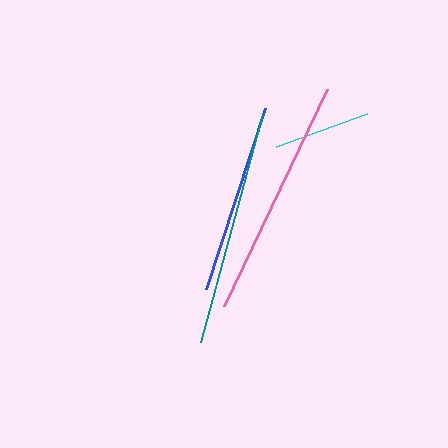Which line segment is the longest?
The pink line is the longest at approximately 240 pixels.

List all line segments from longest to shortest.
From longest to shortest: pink, teal, blue, cyan.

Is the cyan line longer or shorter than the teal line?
The teal line is longer than the cyan line.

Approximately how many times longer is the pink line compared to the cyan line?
The pink line is approximately 2.5 times the length of the cyan line.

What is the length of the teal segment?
The teal segment is approximately 236 pixels long.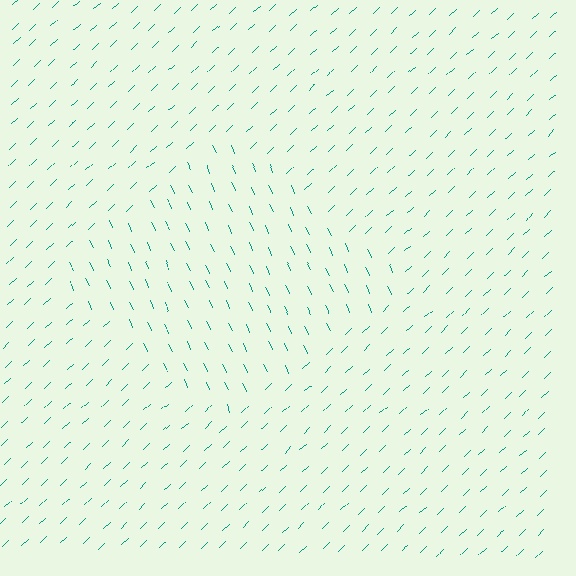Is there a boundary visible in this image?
Yes, there is a texture boundary formed by a change in line orientation.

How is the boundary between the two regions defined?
The boundary is defined purely by a change in line orientation (approximately 71 degrees difference). All lines are the same color and thickness.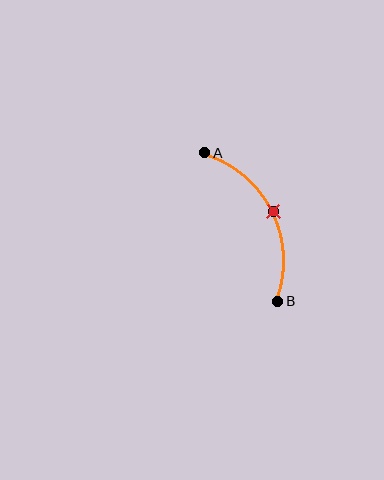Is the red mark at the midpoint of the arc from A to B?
Yes. The red mark lies on the arc at equal arc-length from both A and B — it is the arc midpoint.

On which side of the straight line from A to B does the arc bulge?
The arc bulges to the right of the straight line connecting A and B.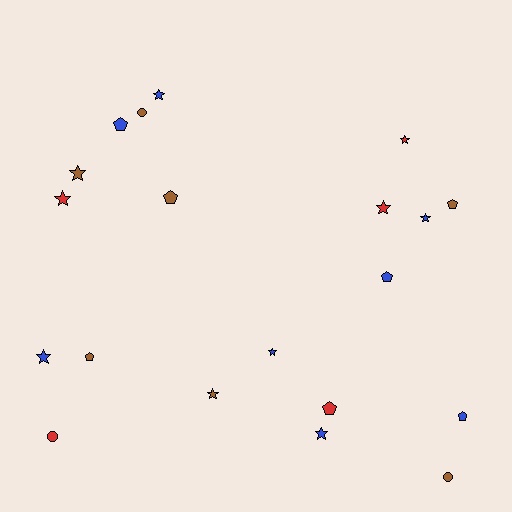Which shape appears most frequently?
Star, with 10 objects.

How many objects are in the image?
There are 20 objects.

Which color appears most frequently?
Blue, with 8 objects.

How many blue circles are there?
There are no blue circles.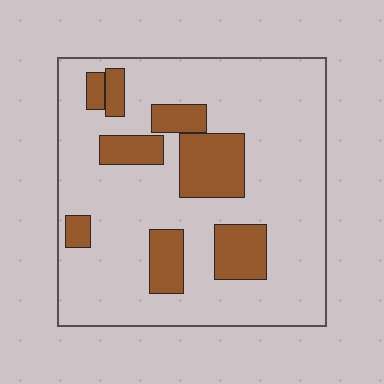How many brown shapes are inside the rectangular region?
8.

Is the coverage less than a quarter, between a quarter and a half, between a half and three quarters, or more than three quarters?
Less than a quarter.